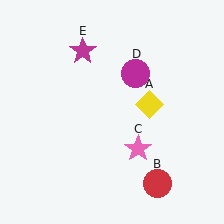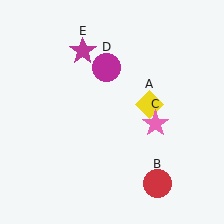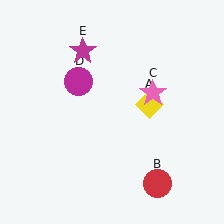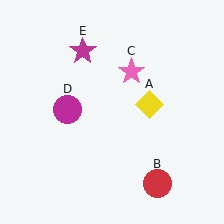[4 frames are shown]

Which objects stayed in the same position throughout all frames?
Yellow diamond (object A) and red circle (object B) and magenta star (object E) remained stationary.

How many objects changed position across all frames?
2 objects changed position: pink star (object C), magenta circle (object D).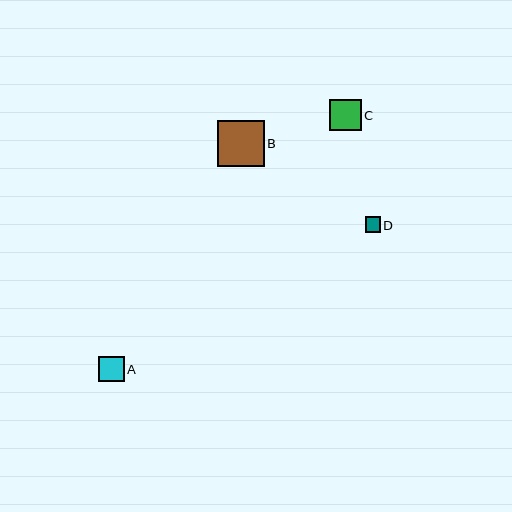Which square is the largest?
Square B is the largest with a size of approximately 46 pixels.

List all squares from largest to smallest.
From largest to smallest: B, C, A, D.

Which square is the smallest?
Square D is the smallest with a size of approximately 15 pixels.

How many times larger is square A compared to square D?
Square A is approximately 1.7 times the size of square D.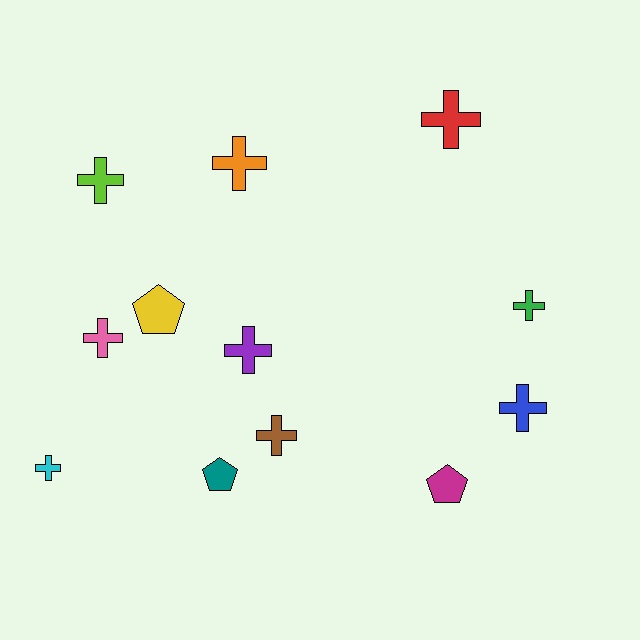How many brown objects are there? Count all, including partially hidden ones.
There is 1 brown object.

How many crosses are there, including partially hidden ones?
There are 9 crosses.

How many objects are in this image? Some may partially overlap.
There are 12 objects.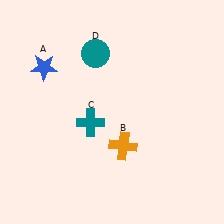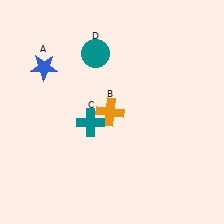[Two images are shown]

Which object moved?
The orange cross (B) moved up.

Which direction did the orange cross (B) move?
The orange cross (B) moved up.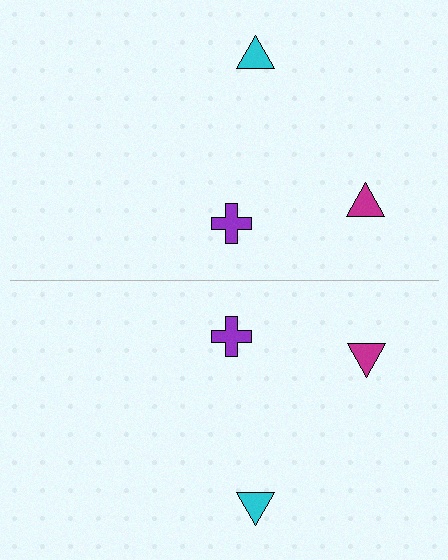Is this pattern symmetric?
Yes, this pattern has bilateral (reflection) symmetry.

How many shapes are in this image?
There are 6 shapes in this image.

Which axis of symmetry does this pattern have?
The pattern has a horizontal axis of symmetry running through the center of the image.